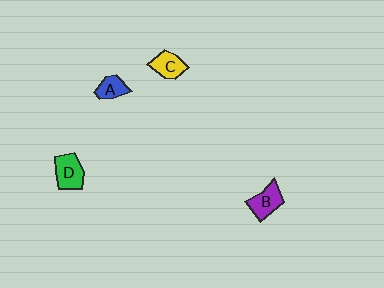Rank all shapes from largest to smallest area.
From largest to smallest: D (green), B (purple), C (yellow), A (blue).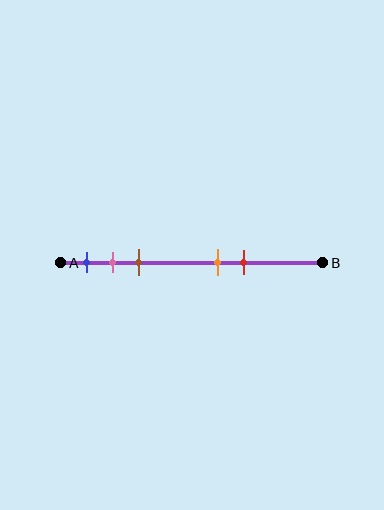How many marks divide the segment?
There are 5 marks dividing the segment.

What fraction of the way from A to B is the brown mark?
The brown mark is approximately 30% (0.3) of the way from A to B.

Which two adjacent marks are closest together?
The pink and brown marks are the closest adjacent pair.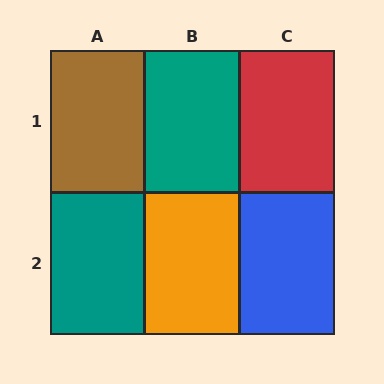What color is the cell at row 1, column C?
Red.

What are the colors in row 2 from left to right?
Teal, orange, blue.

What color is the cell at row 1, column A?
Brown.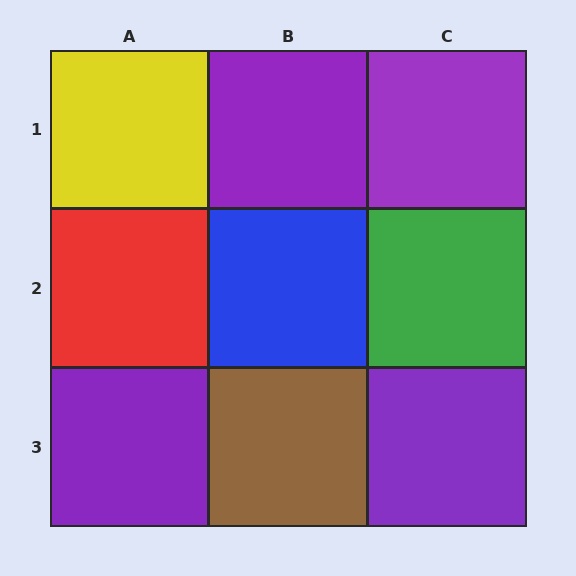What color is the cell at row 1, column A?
Yellow.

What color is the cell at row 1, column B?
Purple.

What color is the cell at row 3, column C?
Purple.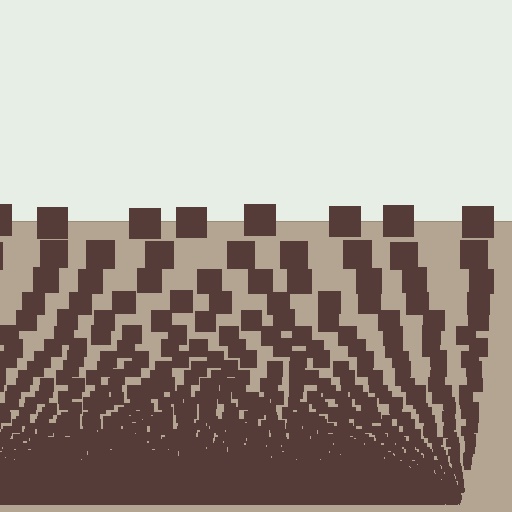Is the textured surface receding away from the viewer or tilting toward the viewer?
The surface appears to tilt toward the viewer. Texture elements get larger and sparser toward the top.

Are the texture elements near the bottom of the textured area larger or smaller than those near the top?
Smaller. The gradient is inverted — elements near the bottom are smaller and denser.